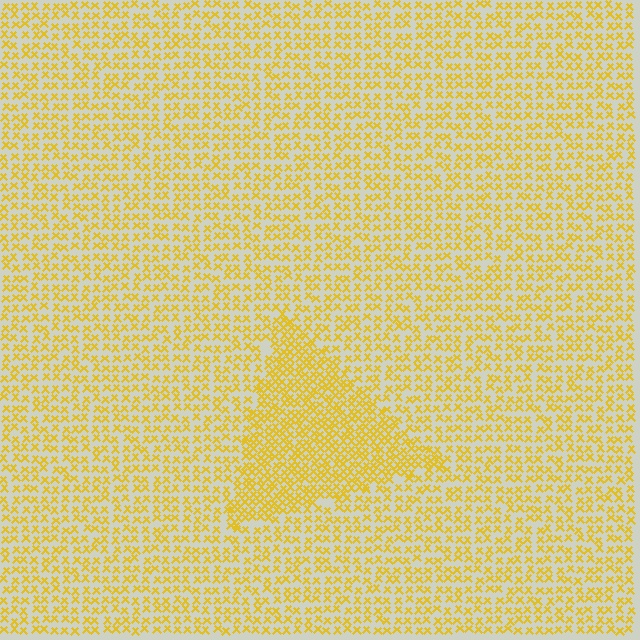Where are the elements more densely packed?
The elements are more densely packed inside the triangle boundary.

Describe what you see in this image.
The image contains small yellow elements arranged at two different densities. A triangle-shaped region is visible where the elements are more densely packed than the surrounding area.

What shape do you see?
I see a triangle.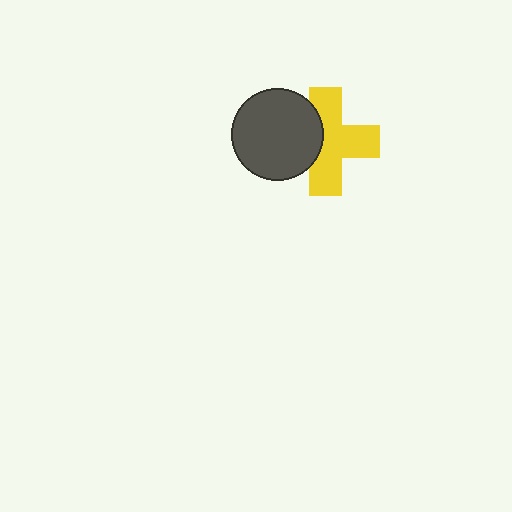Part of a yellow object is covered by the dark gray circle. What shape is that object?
It is a cross.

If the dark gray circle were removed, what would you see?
You would see the complete yellow cross.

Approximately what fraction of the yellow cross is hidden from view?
Roughly 32% of the yellow cross is hidden behind the dark gray circle.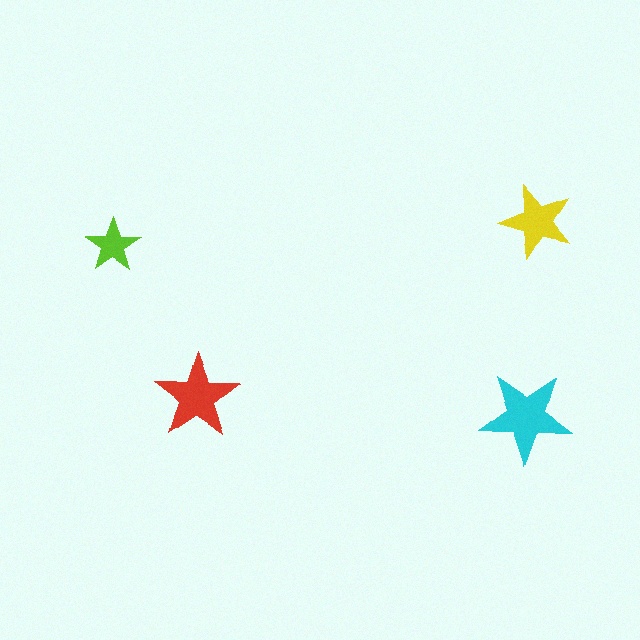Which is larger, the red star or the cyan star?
The cyan one.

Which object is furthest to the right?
The yellow star is rightmost.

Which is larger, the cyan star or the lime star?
The cyan one.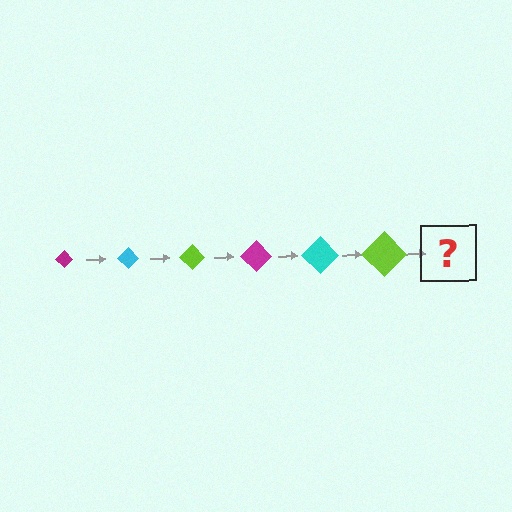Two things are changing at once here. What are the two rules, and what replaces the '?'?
The two rules are that the diamond grows larger each step and the color cycles through magenta, cyan, and lime. The '?' should be a magenta diamond, larger than the previous one.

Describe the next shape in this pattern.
It should be a magenta diamond, larger than the previous one.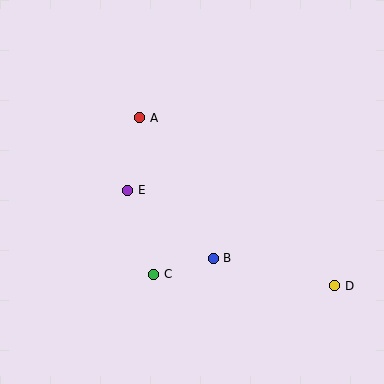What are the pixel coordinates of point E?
Point E is at (128, 190).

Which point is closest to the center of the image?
Point E at (128, 190) is closest to the center.